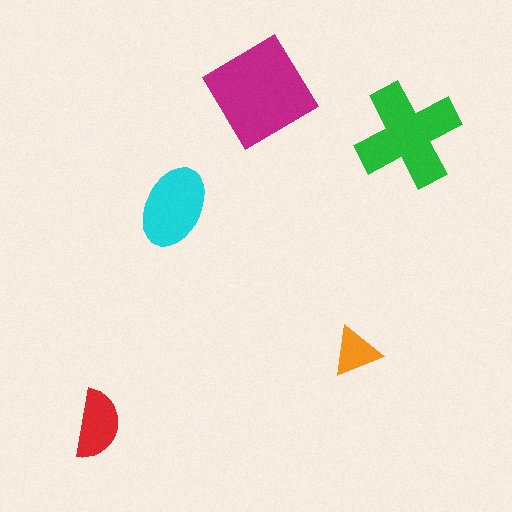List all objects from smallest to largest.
The orange triangle, the red semicircle, the cyan ellipse, the green cross, the magenta diamond.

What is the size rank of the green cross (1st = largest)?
2nd.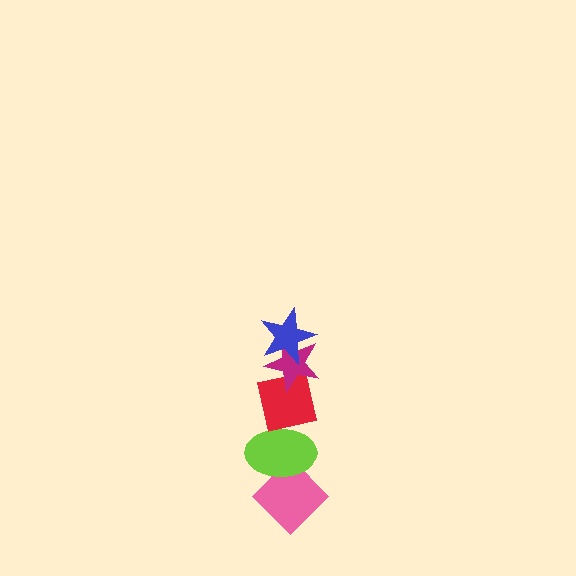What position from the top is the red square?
The red square is 3rd from the top.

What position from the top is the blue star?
The blue star is 1st from the top.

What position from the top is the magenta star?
The magenta star is 2nd from the top.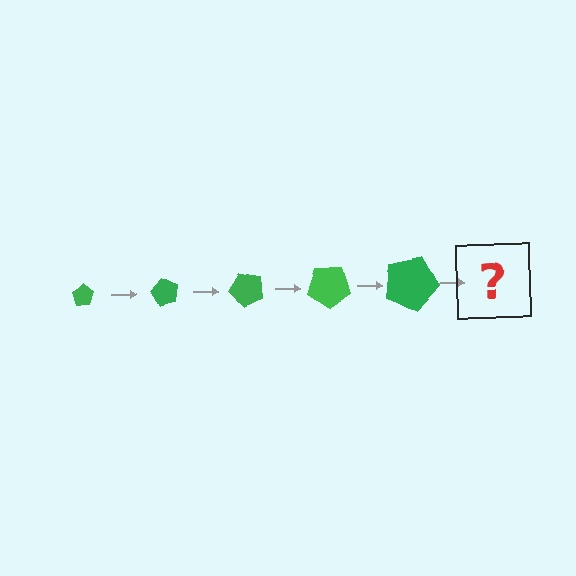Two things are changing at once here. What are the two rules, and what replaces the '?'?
The two rules are that the pentagon grows larger each step and it rotates 60 degrees each step. The '?' should be a pentagon, larger than the previous one and rotated 300 degrees from the start.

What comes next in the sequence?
The next element should be a pentagon, larger than the previous one and rotated 300 degrees from the start.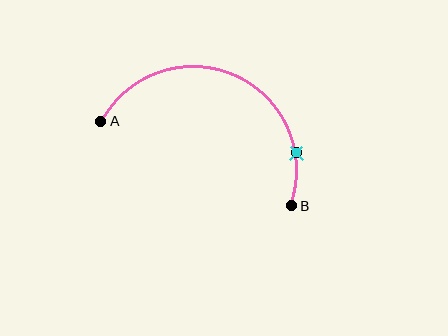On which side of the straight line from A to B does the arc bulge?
The arc bulges above the straight line connecting A and B.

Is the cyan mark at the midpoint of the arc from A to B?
No. The cyan mark lies on the arc but is closer to endpoint B. The arc midpoint would be at the point on the curve equidistant along the arc from both A and B.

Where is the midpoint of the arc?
The arc midpoint is the point on the curve farthest from the straight line joining A and B. It sits above that line.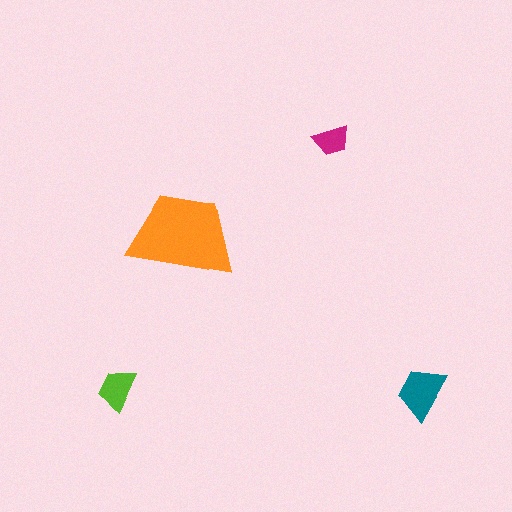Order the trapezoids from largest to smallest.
the orange one, the teal one, the lime one, the magenta one.